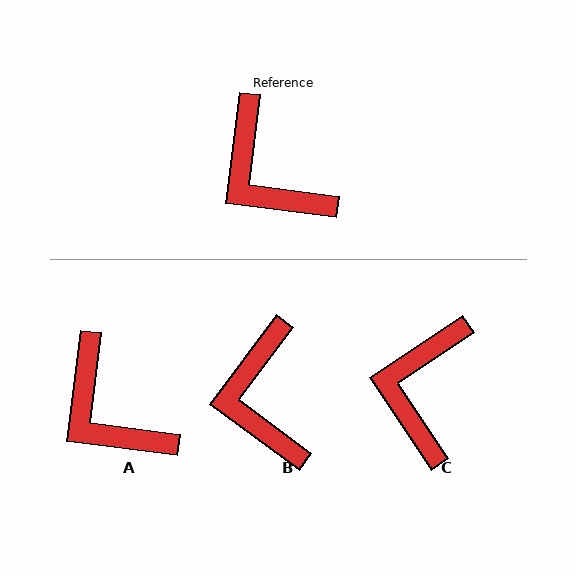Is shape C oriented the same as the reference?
No, it is off by about 49 degrees.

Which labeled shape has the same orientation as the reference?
A.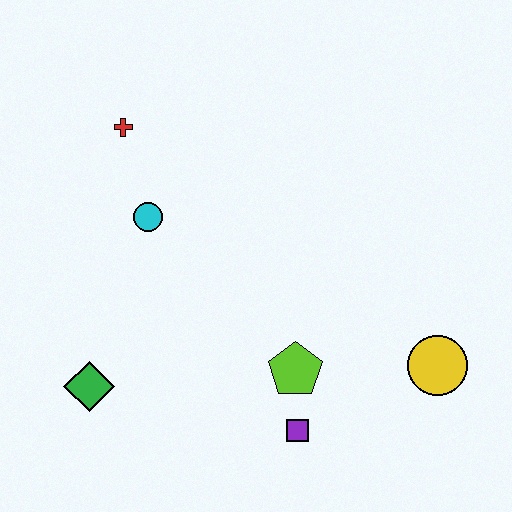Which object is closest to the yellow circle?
The lime pentagon is closest to the yellow circle.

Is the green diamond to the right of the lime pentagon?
No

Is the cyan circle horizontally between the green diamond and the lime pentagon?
Yes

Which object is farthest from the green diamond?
The yellow circle is farthest from the green diamond.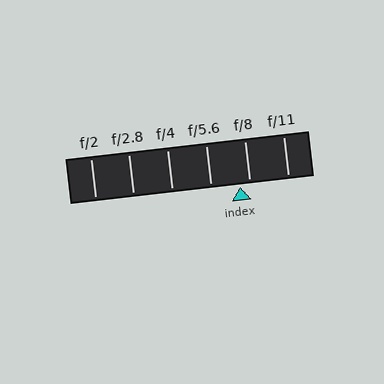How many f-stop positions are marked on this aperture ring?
There are 6 f-stop positions marked.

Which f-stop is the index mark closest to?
The index mark is closest to f/8.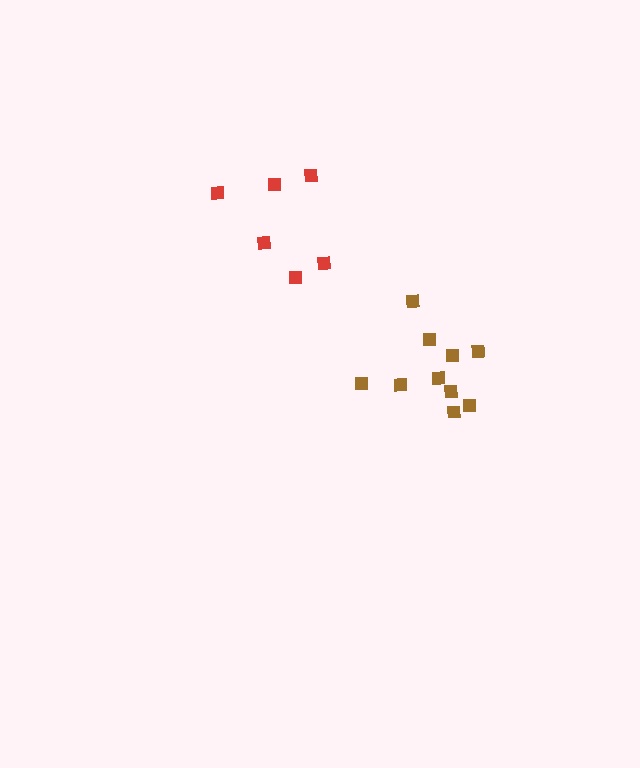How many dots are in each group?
Group 1: 10 dots, Group 2: 6 dots (16 total).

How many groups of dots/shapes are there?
There are 2 groups.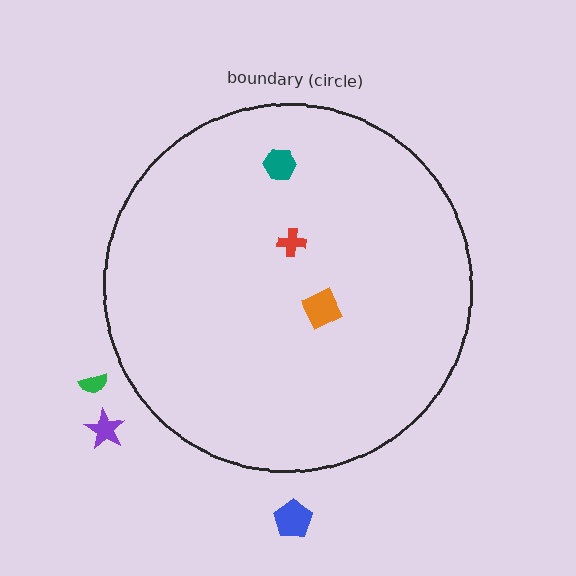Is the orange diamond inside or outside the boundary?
Inside.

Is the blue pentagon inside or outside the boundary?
Outside.